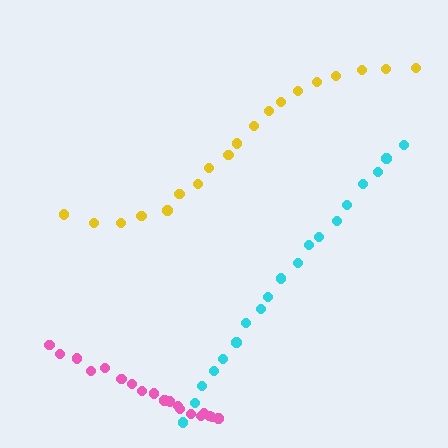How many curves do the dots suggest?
There are 3 distinct paths.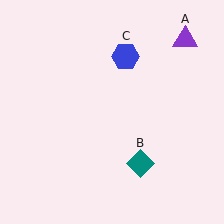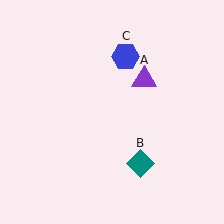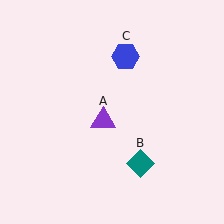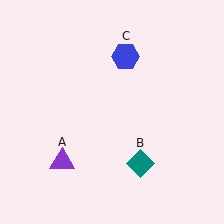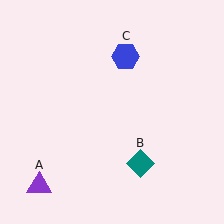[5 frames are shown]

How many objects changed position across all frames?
1 object changed position: purple triangle (object A).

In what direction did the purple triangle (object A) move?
The purple triangle (object A) moved down and to the left.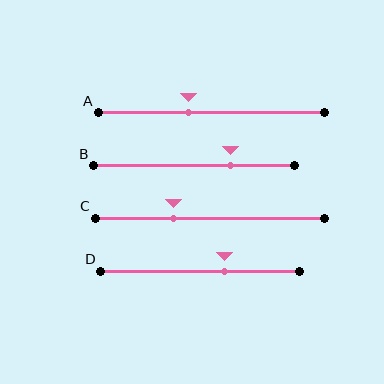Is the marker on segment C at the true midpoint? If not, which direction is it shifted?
No, the marker on segment C is shifted to the left by about 16% of the segment length.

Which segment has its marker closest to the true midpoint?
Segment A has its marker closest to the true midpoint.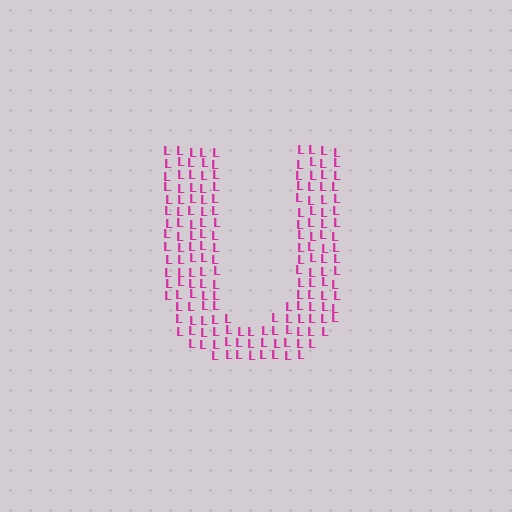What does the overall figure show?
The overall figure shows the letter U.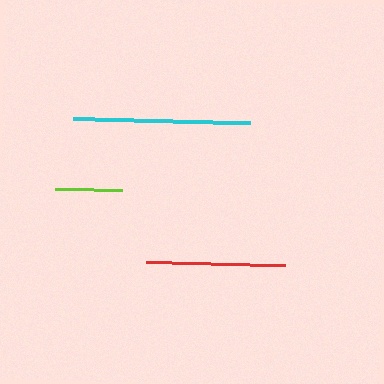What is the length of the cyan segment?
The cyan segment is approximately 177 pixels long.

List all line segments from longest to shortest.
From longest to shortest: cyan, red, lime.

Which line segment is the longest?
The cyan line is the longest at approximately 177 pixels.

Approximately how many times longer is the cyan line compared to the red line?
The cyan line is approximately 1.3 times the length of the red line.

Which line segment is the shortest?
The lime line is the shortest at approximately 67 pixels.